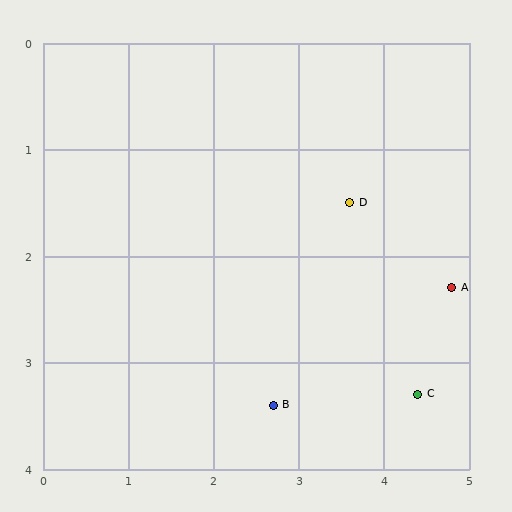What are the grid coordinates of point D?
Point D is at approximately (3.6, 1.5).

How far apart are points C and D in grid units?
Points C and D are about 2.0 grid units apart.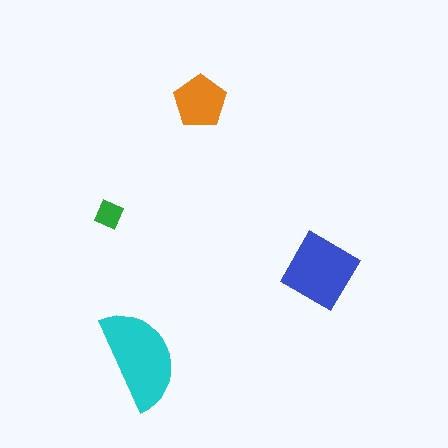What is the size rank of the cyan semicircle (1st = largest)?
1st.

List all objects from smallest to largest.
The green diamond, the orange pentagon, the blue diamond, the cyan semicircle.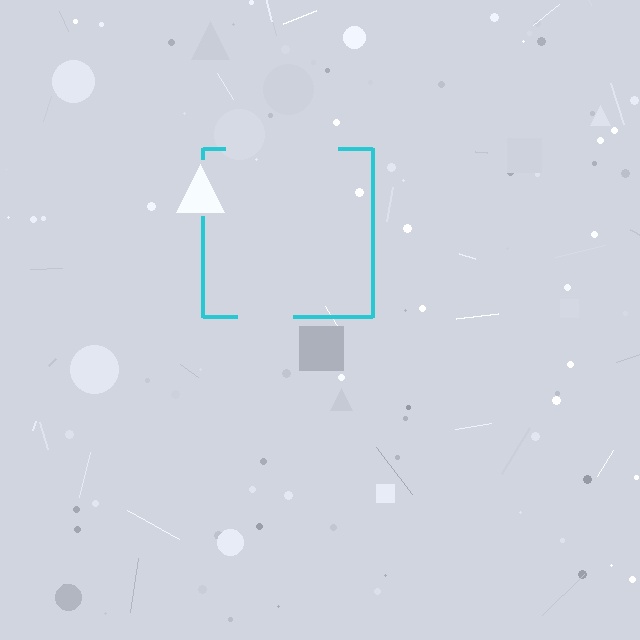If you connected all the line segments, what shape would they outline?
They would outline a square.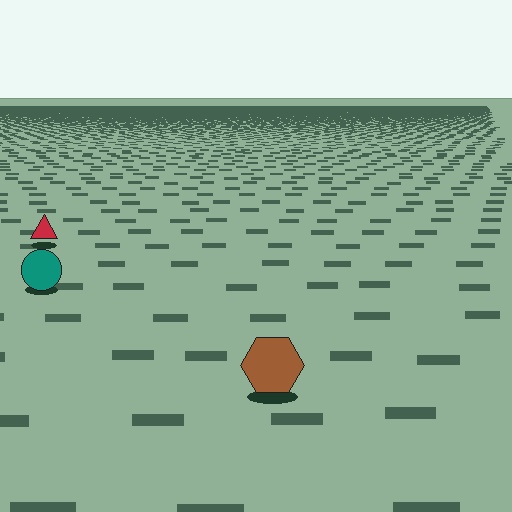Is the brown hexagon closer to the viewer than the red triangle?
Yes. The brown hexagon is closer — you can tell from the texture gradient: the ground texture is coarser near it.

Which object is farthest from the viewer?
The red triangle is farthest from the viewer. It appears smaller and the ground texture around it is denser.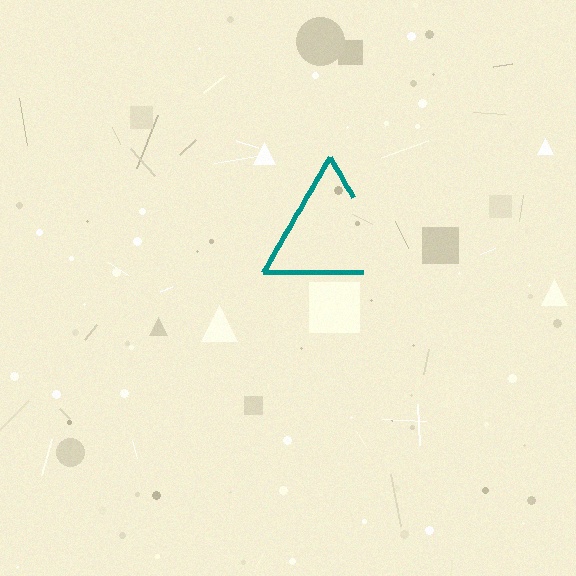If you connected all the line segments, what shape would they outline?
They would outline a triangle.